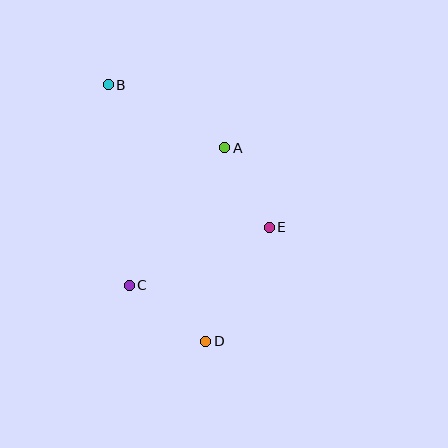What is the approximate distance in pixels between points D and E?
The distance between D and E is approximately 130 pixels.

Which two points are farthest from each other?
Points B and D are farthest from each other.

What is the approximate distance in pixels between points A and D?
The distance between A and D is approximately 194 pixels.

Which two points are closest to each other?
Points A and E are closest to each other.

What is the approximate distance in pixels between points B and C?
The distance between B and C is approximately 201 pixels.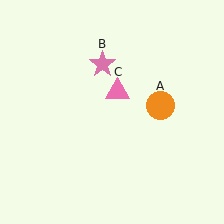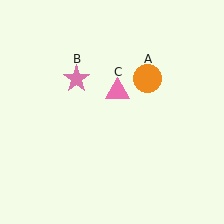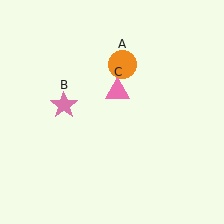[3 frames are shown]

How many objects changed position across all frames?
2 objects changed position: orange circle (object A), pink star (object B).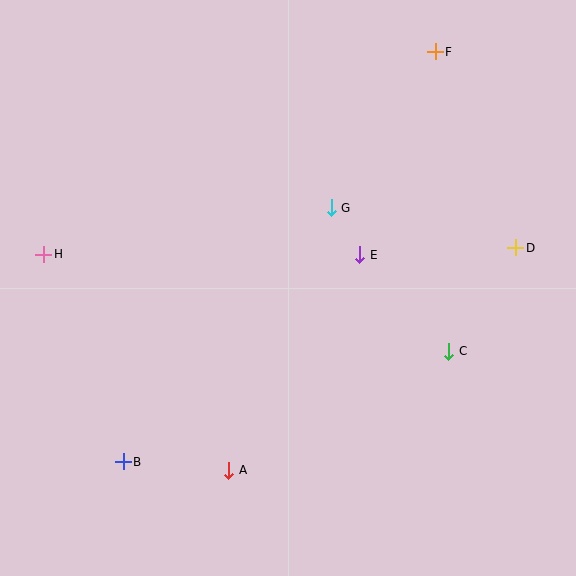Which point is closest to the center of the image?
Point E at (360, 255) is closest to the center.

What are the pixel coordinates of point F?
Point F is at (435, 52).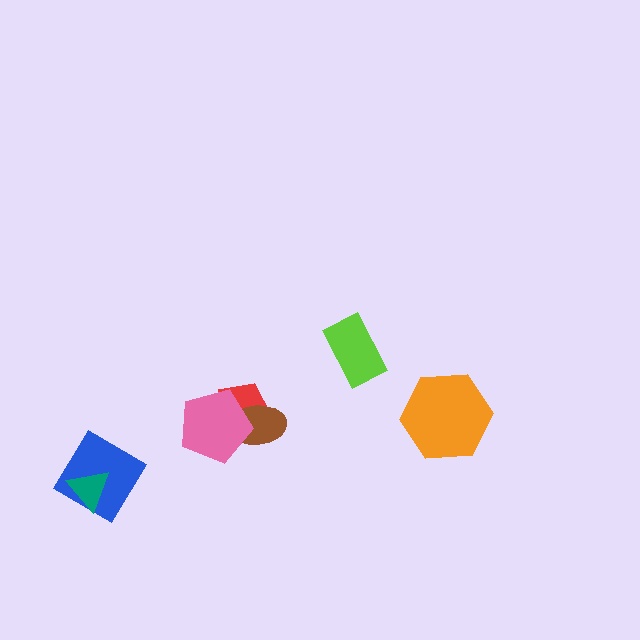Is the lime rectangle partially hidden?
No, no other shape covers it.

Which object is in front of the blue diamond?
The teal triangle is in front of the blue diamond.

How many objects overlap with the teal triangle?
1 object overlaps with the teal triangle.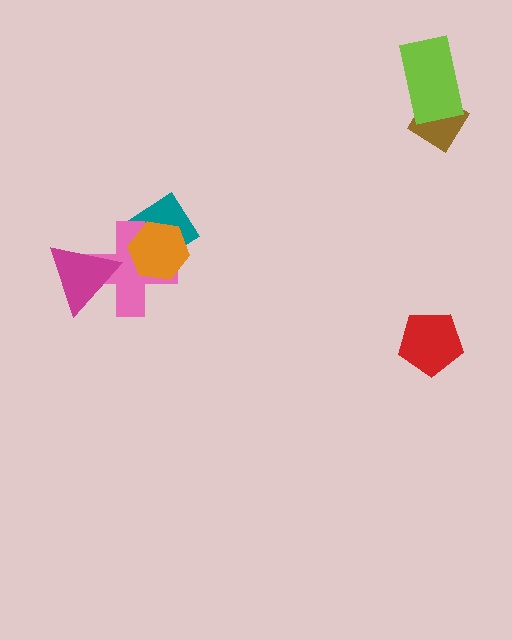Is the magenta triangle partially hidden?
No, no other shape covers it.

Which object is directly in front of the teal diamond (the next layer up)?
The pink cross is directly in front of the teal diamond.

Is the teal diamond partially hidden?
Yes, it is partially covered by another shape.